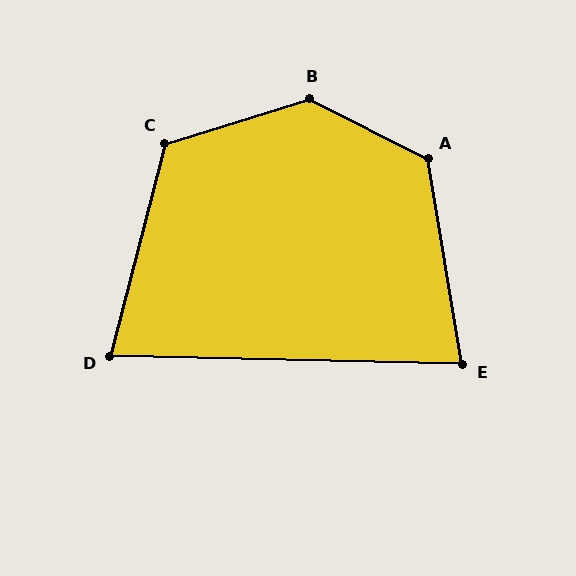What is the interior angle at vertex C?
Approximately 121 degrees (obtuse).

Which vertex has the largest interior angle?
B, at approximately 136 degrees.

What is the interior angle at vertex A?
Approximately 126 degrees (obtuse).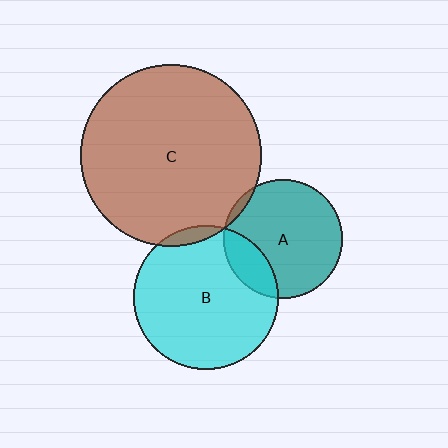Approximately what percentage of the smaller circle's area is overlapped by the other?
Approximately 5%.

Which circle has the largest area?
Circle C (brown).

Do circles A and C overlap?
Yes.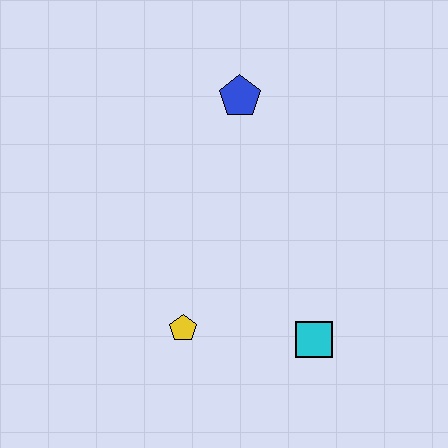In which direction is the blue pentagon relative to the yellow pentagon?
The blue pentagon is above the yellow pentagon.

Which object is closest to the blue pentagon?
The yellow pentagon is closest to the blue pentagon.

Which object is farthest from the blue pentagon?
The cyan square is farthest from the blue pentagon.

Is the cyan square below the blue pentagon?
Yes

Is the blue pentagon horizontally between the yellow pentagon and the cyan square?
Yes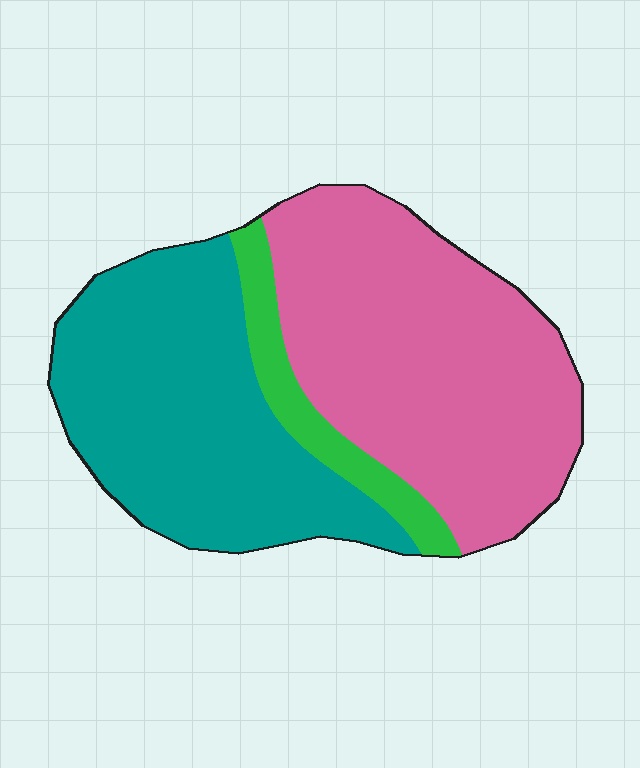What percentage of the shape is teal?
Teal covers roughly 40% of the shape.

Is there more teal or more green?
Teal.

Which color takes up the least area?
Green, at roughly 10%.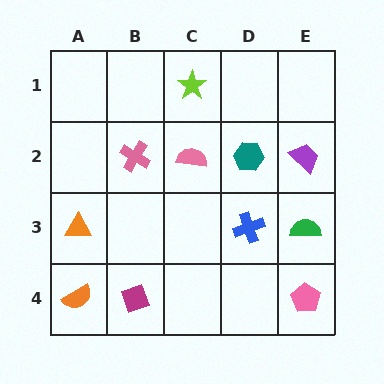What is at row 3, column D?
A blue cross.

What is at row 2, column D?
A teal hexagon.